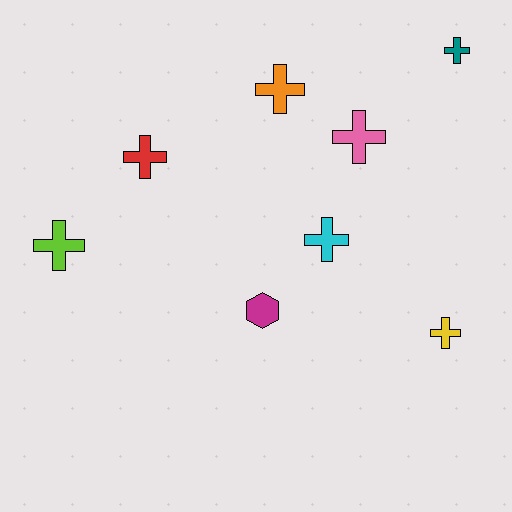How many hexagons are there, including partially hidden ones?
There is 1 hexagon.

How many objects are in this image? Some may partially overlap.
There are 8 objects.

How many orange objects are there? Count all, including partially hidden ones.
There is 1 orange object.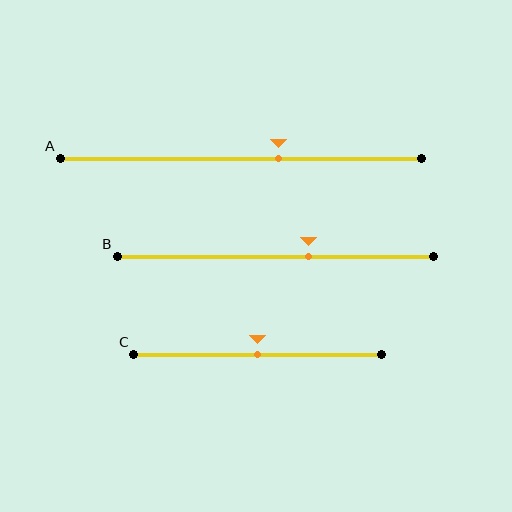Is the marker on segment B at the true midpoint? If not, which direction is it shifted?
No, the marker on segment B is shifted to the right by about 10% of the segment length.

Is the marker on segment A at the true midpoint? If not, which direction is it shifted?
No, the marker on segment A is shifted to the right by about 10% of the segment length.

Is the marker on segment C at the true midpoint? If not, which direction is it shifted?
Yes, the marker on segment C is at the true midpoint.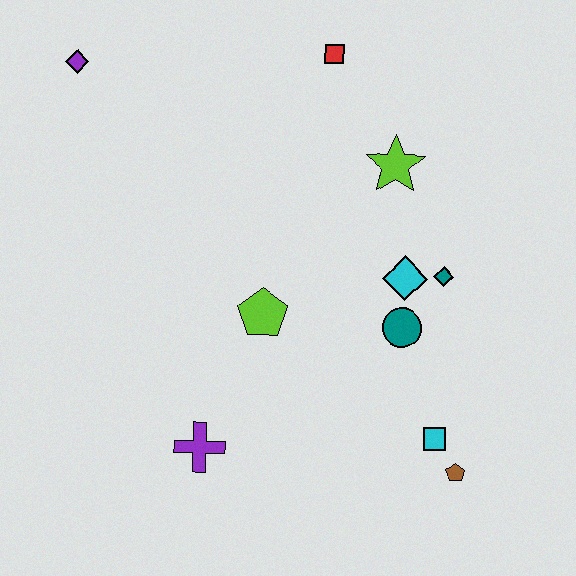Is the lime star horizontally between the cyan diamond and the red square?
Yes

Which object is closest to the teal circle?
The cyan diamond is closest to the teal circle.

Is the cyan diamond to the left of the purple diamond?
No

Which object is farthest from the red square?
The brown pentagon is farthest from the red square.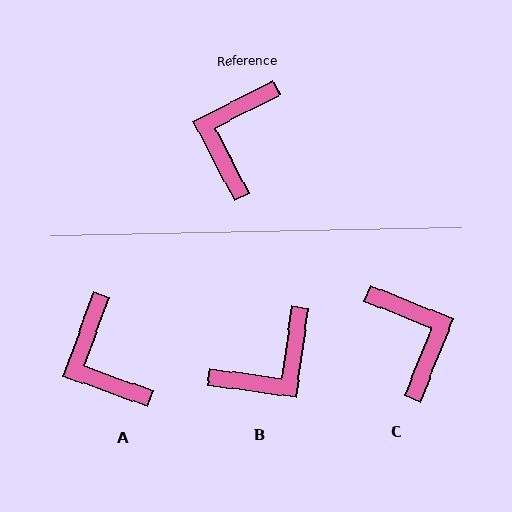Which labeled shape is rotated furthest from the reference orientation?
B, about 145 degrees away.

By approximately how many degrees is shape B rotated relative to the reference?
Approximately 145 degrees counter-clockwise.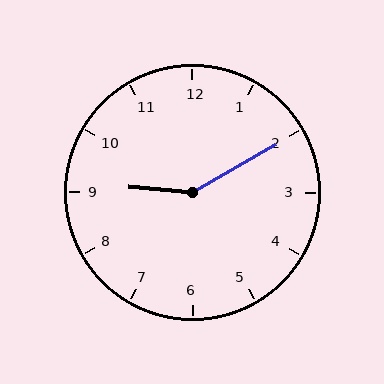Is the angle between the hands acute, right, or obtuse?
It is obtuse.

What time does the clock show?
9:10.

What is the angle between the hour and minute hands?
Approximately 145 degrees.